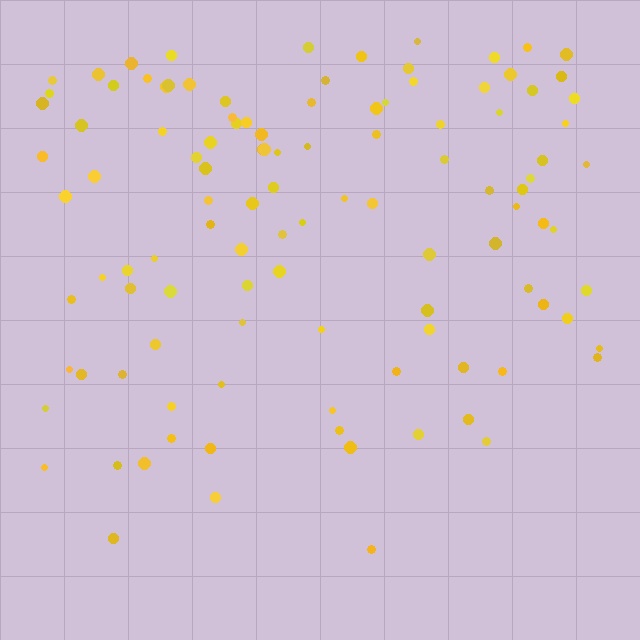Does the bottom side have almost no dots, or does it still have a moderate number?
Still a moderate number, just noticeably fewer than the top.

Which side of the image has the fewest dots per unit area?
The bottom.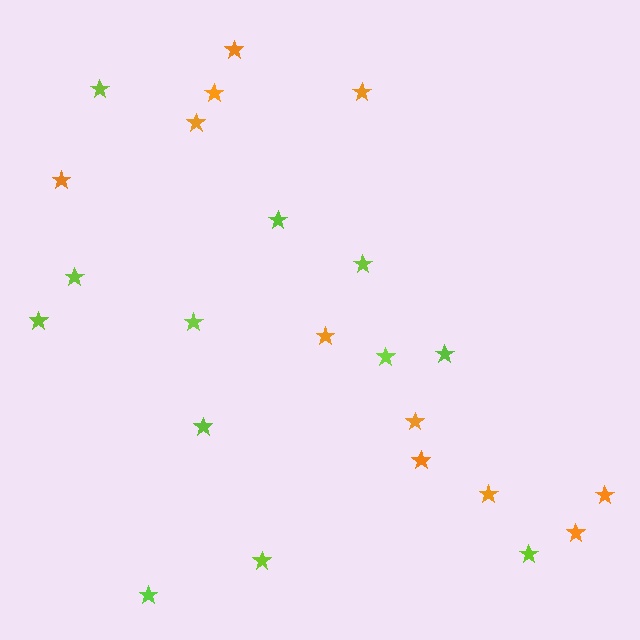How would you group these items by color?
There are 2 groups: one group of lime stars (12) and one group of orange stars (11).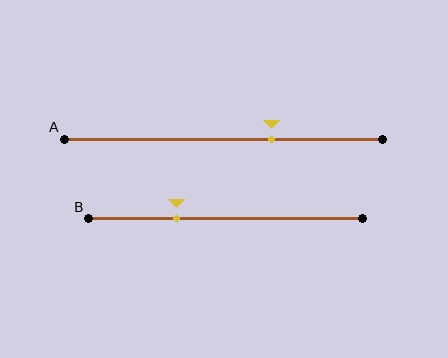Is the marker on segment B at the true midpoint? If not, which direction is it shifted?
No, the marker on segment B is shifted to the left by about 18% of the segment length.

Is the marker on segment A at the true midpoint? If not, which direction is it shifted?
No, the marker on segment A is shifted to the right by about 15% of the segment length.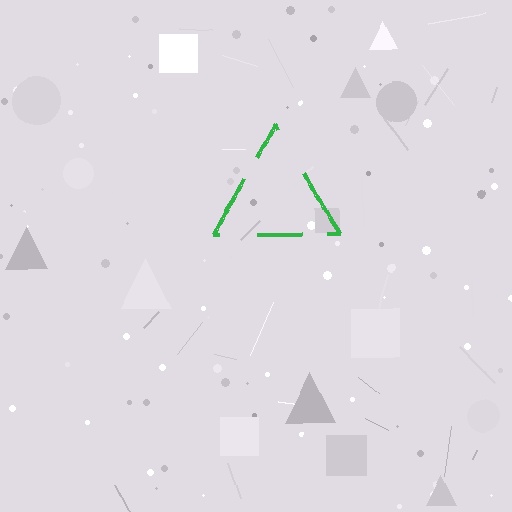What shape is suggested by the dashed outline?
The dashed outline suggests a triangle.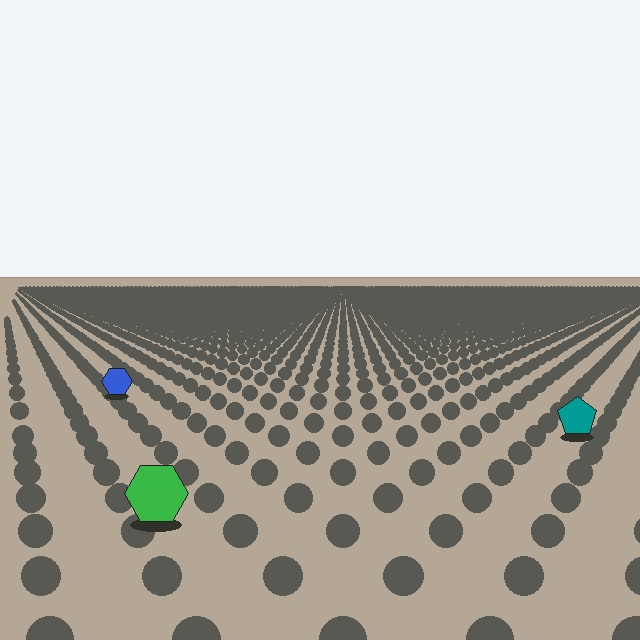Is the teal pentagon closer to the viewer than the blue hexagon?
Yes. The teal pentagon is closer — you can tell from the texture gradient: the ground texture is coarser near it.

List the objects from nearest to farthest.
From nearest to farthest: the green hexagon, the teal pentagon, the blue hexagon.